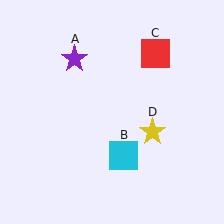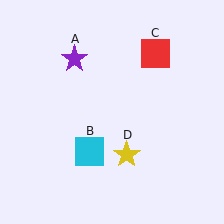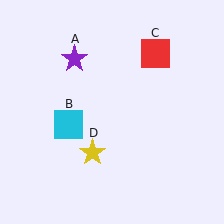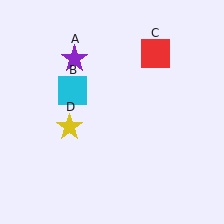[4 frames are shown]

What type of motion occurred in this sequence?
The cyan square (object B), yellow star (object D) rotated clockwise around the center of the scene.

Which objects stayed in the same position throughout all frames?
Purple star (object A) and red square (object C) remained stationary.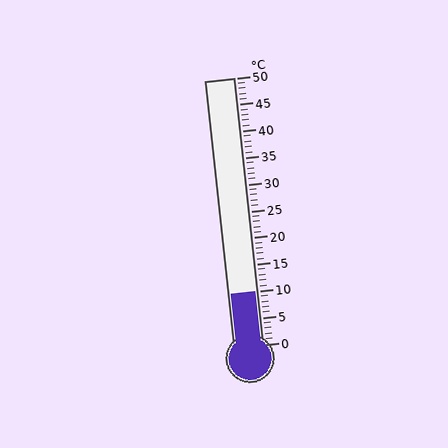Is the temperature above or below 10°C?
The temperature is at 10°C.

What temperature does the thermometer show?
The thermometer shows approximately 10°C.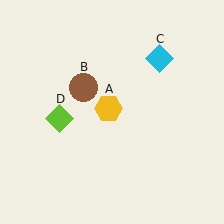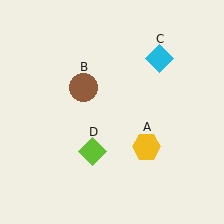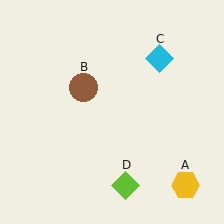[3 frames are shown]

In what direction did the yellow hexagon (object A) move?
The yellow hexagon (object A) moved down and to the right.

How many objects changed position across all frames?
2 objects changed position: yellow hexagon (object A), lime diamond (object D).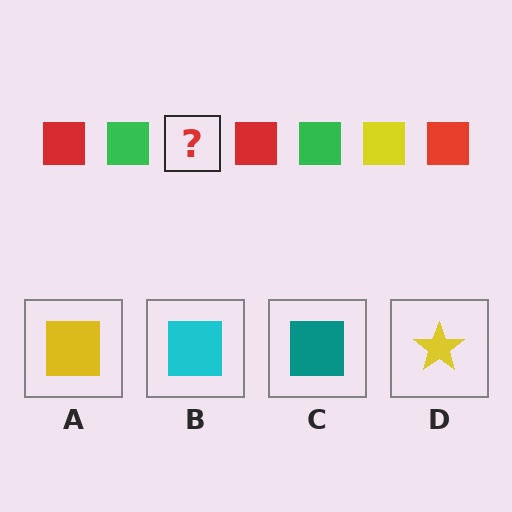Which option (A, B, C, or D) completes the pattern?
A.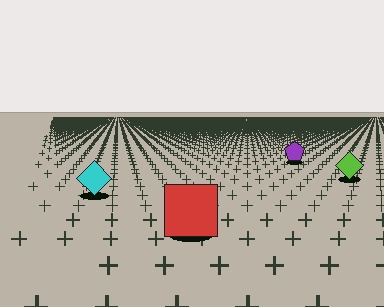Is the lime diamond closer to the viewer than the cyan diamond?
No. The cyan diamond is closer — you can tell from the texture gradient: the ground texture is coarser near it.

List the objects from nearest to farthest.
From nearest to farthest: the red square, the cyan diamond, the lime diamond, the purple pentagon.